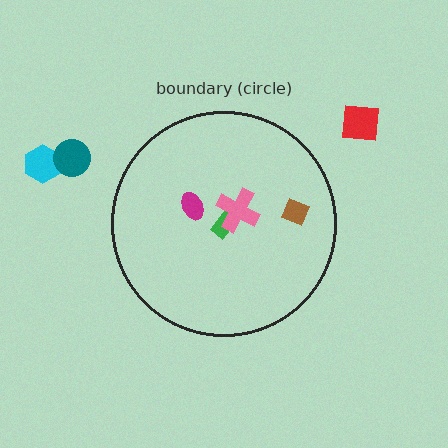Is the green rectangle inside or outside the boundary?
Inside.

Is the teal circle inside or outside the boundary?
Outside.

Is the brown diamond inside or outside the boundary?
Inside.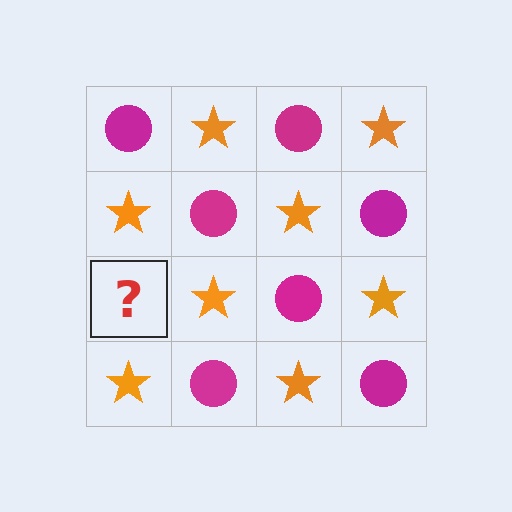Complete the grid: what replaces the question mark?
The question mark should be replaced with a magenta circle.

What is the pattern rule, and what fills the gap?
The rule is that it alternates magenta circle and orange star in a checkerboard pattern. The gap should be filled with a magenta circle.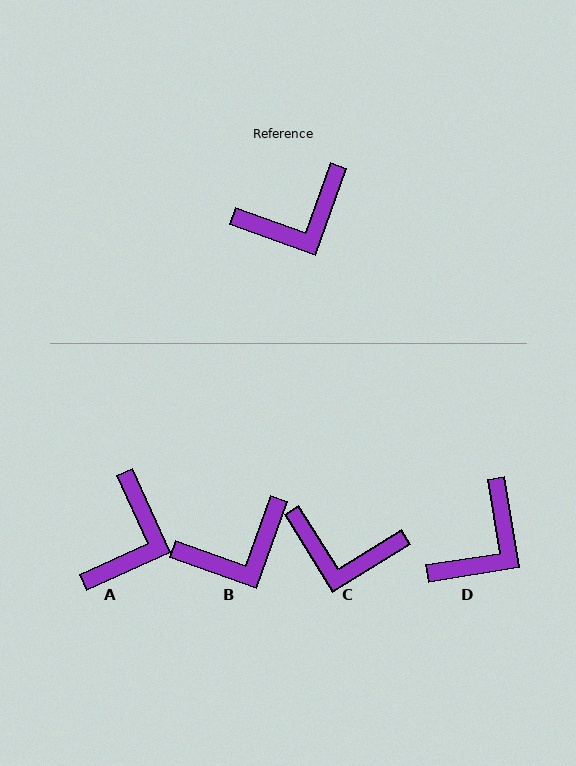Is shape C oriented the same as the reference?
No, it is off by about 38 degrees.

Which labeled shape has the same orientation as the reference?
B.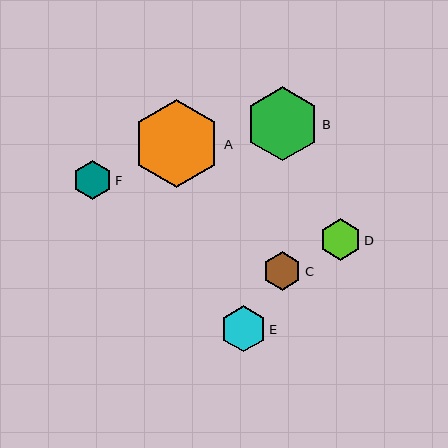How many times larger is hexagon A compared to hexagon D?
Hexagon A is approximately 2.1 times the size of hexagon D.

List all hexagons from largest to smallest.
From largest to smallest: A, B, E, D, F, C.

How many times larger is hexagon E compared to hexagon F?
Hexagon E is approximately 1.2 times the size of hexagon F.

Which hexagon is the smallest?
Hexagon C is the smallest with a size of approximately 38 pixels.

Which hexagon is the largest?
Hexagon A is the largest with a size of approximately 88 pixels.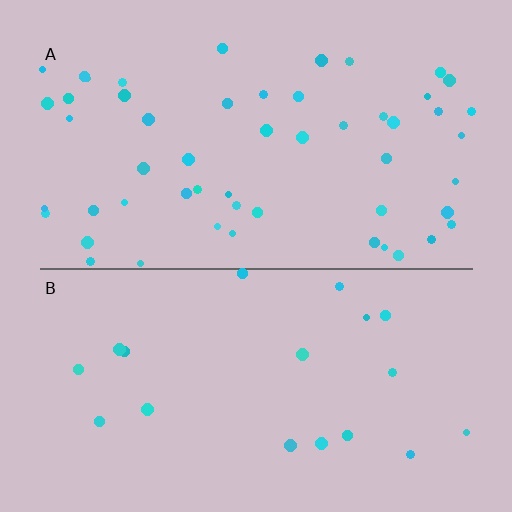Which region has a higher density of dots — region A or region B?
A (the top).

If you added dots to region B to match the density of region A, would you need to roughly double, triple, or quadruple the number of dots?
Approximately triple.